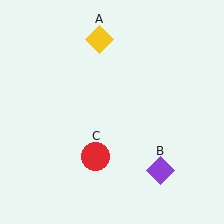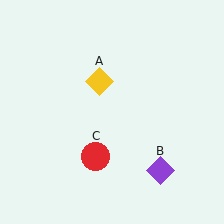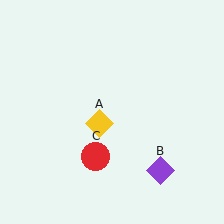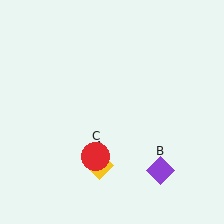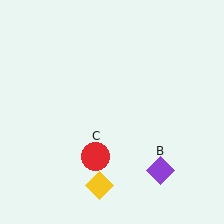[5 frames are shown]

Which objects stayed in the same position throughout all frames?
Purple diamond (object B) and red circle (object C) remained stationary.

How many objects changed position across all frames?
1 object changed position: yellow diamond (object A).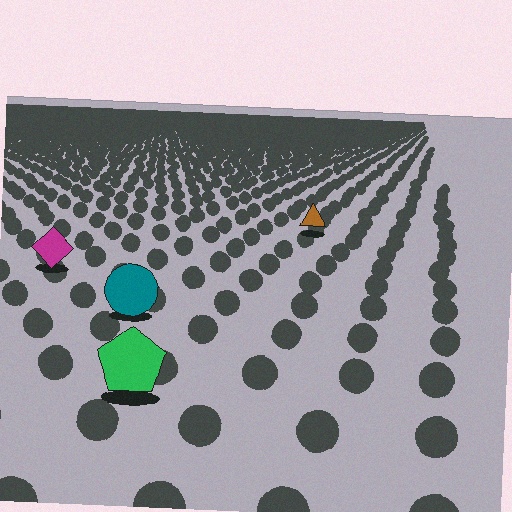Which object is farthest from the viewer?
The brown triangle is farthest from the viewer. It appears smaller and the ground texture around it is denser.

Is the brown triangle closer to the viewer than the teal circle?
No. The teal circle is closer — you can tell from the texture gradient: the ground texture is coarser near it.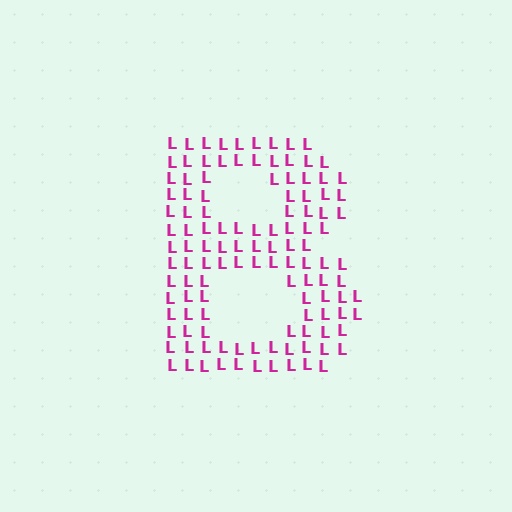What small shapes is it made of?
It is made of small letter L's.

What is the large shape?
The large shape is the letter B.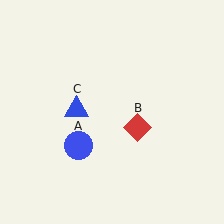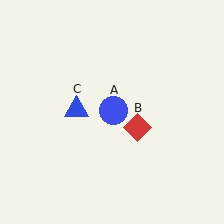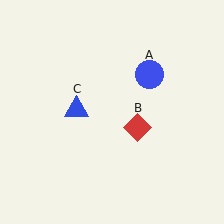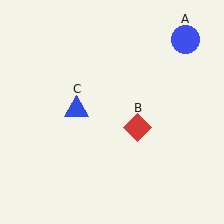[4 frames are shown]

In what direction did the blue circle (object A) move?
The blue circle (object A) moved up and to the right.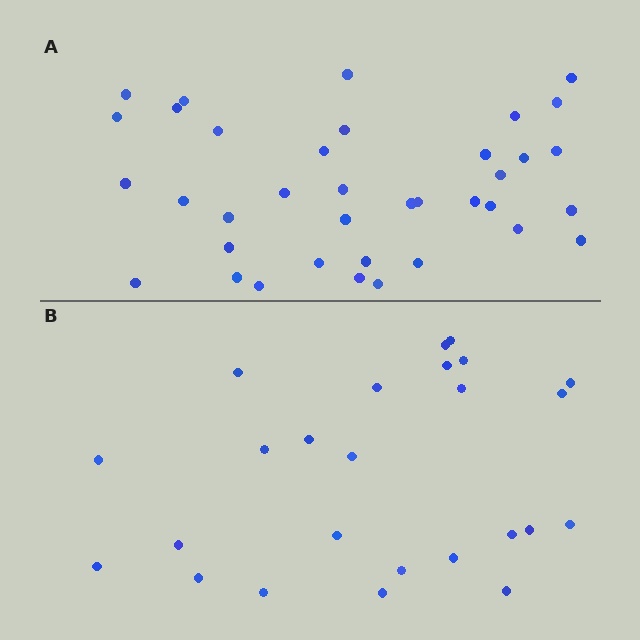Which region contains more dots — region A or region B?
Region A (the top region) has more dots.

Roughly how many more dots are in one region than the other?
Region A has roughly 12 or so more dots than region B.